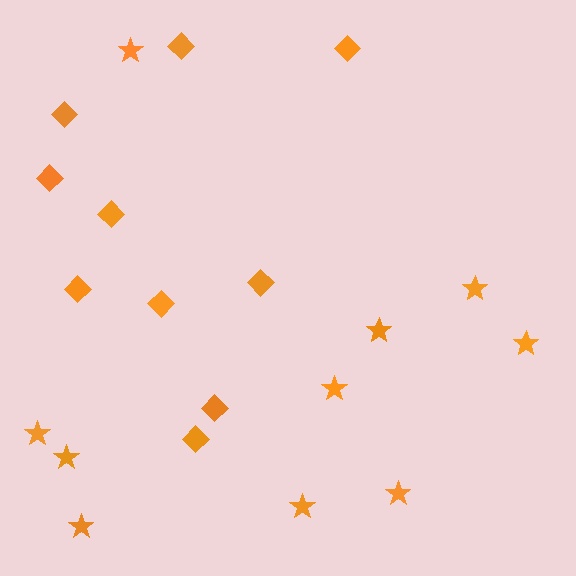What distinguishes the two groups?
There are 2 groups: one group of diamonds (10) and one group of stars (10).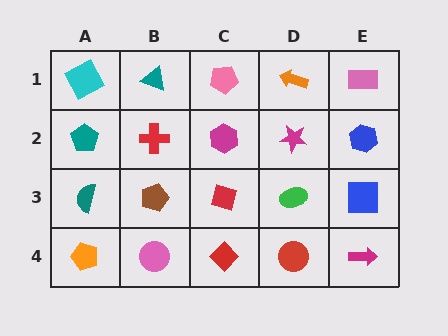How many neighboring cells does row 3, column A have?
3.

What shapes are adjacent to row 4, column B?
A brown pentagon (row 3, column B), an orange pentagon (row 4, column A), a red diamond (row 4, column C).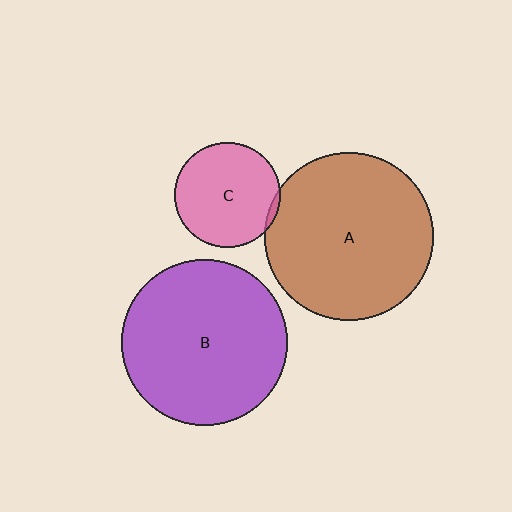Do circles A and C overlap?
Yes.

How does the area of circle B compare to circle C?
Approximately 2.5 times.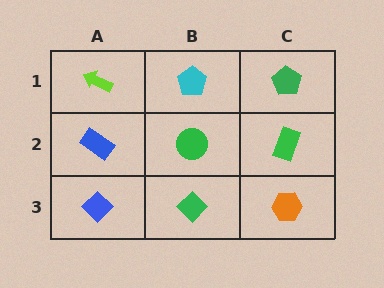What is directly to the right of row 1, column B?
A green pentagon.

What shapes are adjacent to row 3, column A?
A blue rectangle (row 2, column A), a green diamond (row 3, column B).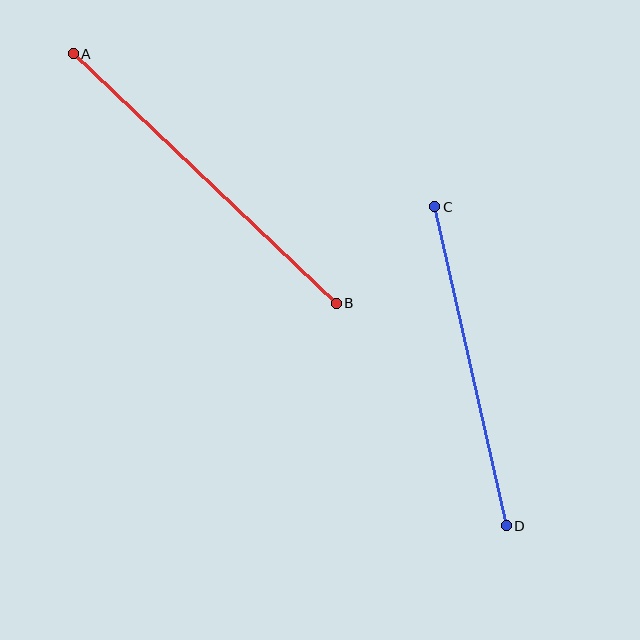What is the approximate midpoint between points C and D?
The midpoint is at approximately (471, 366) pixels.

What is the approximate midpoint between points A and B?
The midpoint is at approximately (205, 179) pixels.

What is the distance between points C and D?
The distance is approximately 327 pixels.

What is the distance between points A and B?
The distance is approximately 363 pixels.